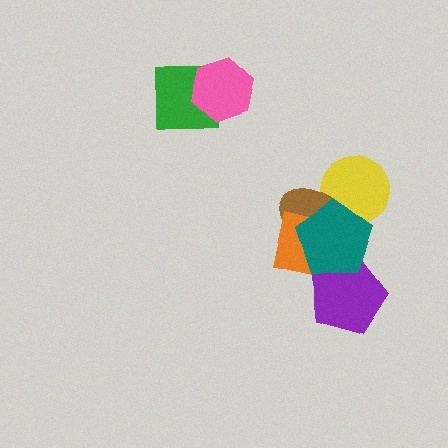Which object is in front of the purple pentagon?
The teal pentagon is in front of the purple pentagon.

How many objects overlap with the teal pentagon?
4 objects overlap with the teal pentagon.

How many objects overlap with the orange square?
2 objects overlap with the orange square.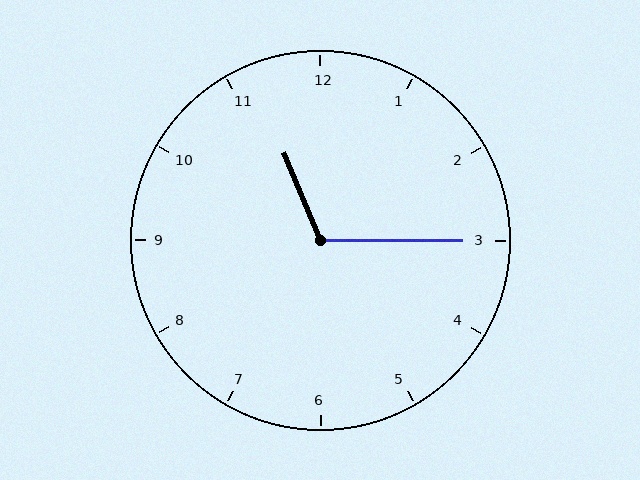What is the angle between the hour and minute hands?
Approximately 112 degrees.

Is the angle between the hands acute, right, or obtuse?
It is obtuse.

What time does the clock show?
11:15.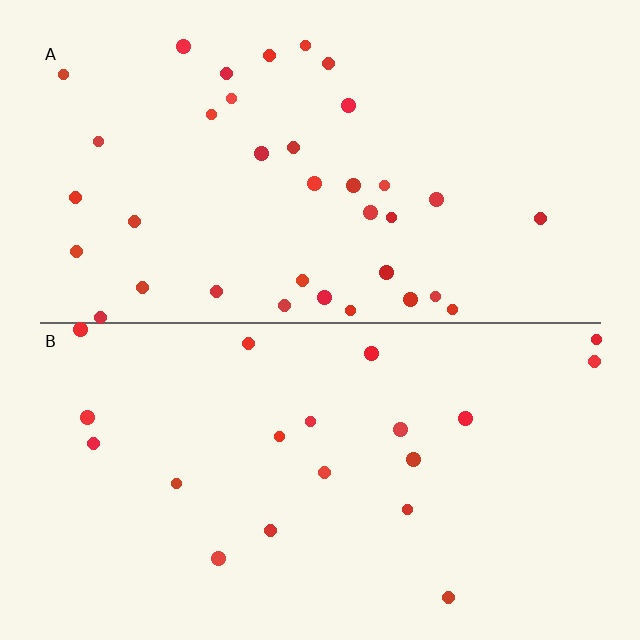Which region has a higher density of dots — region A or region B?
A (the top).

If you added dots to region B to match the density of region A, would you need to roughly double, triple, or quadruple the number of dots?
Approximately double.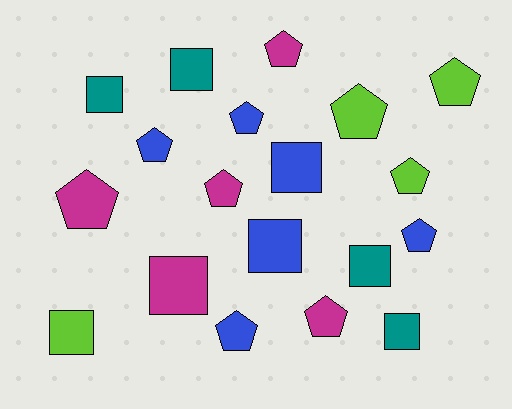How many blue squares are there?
There are 2 blue squares.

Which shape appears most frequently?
Pentagon, with 11 objects.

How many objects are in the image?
There are 19 objects.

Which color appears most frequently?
Blue, with 6 objects.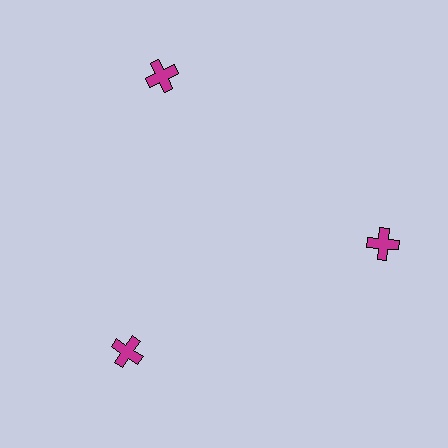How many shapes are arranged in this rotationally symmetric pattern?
There are 3 shapes, arranged in 3 groups of 1.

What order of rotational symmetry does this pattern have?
This pattern has 3-fold rotational symmetry.